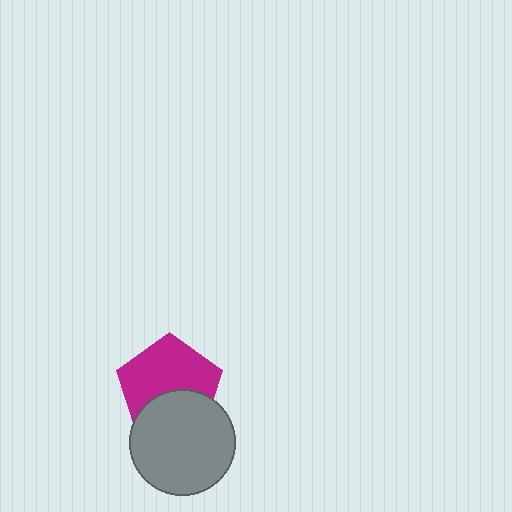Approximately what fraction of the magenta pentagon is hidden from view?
Roughly 38% of the magenta pentagon is hidden behind the gray circle.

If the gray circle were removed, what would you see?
You would see the complete magenta pentagon.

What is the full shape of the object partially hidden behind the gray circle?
The partially hidden object is a magenta pentagon.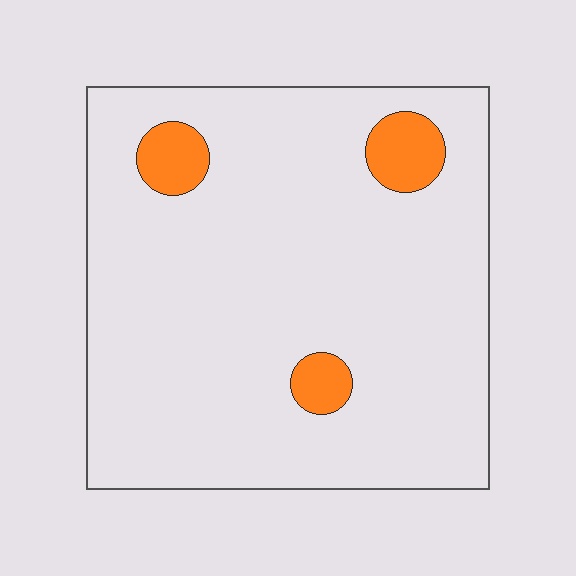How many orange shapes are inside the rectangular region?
3.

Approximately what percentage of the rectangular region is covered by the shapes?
Approximately 10%.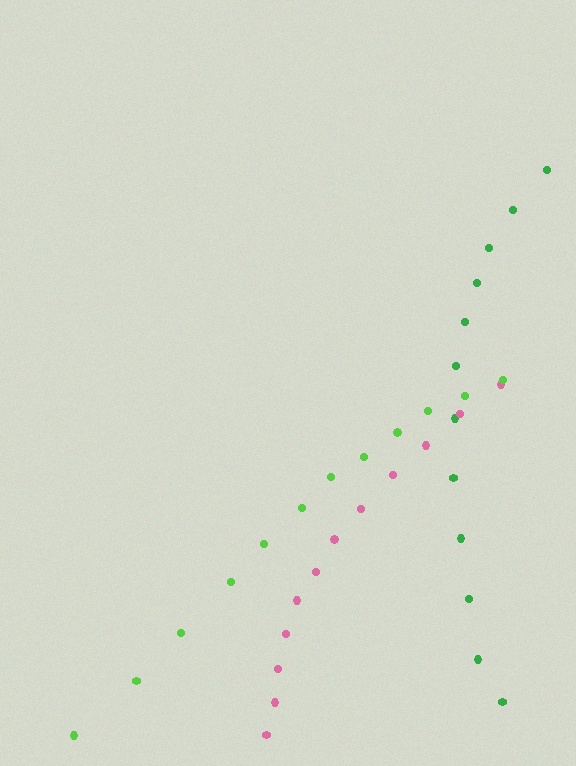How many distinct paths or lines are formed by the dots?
There are 3 distinct paths.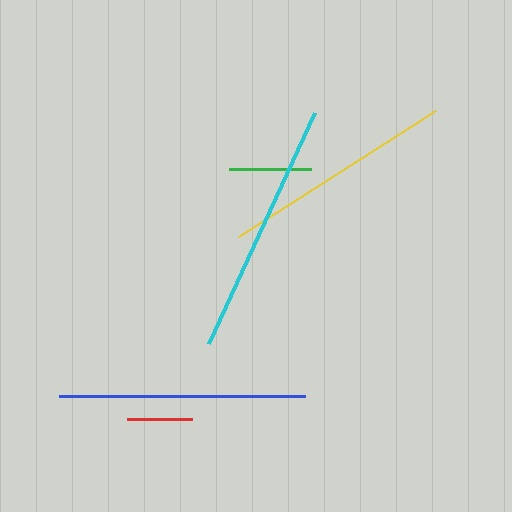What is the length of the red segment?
The red segment is approximately 65 pixels long.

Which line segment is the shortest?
The red line is the shortest at approximately 65 pixels.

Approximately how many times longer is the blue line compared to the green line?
The blue line is approximately 3.0 times the length of the green line.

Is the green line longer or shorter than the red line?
The green line is longer than the red line.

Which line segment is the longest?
The cyan line is the longest at approximately 255 pixels.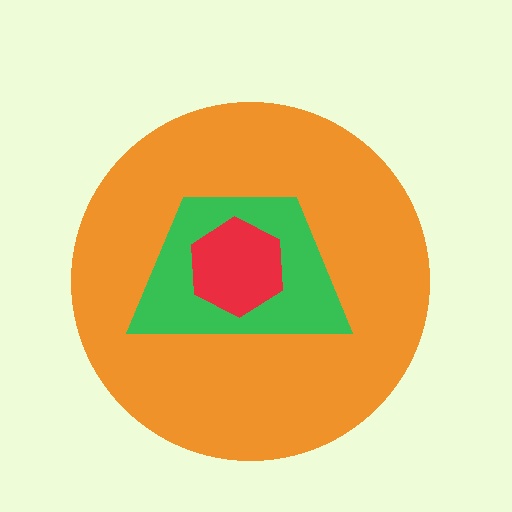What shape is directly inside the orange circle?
The green trapezoid.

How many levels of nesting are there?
3.